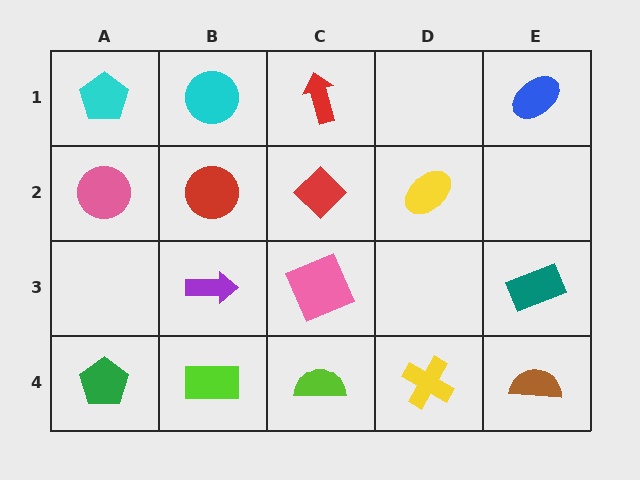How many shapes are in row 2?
4 shapes.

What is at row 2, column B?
A red circle.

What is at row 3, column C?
A pink square.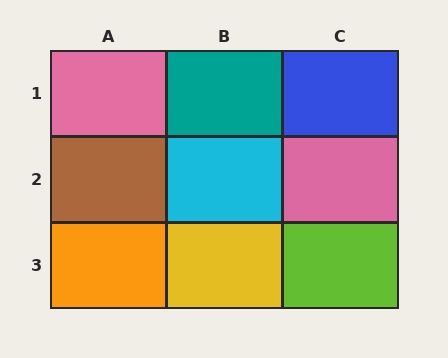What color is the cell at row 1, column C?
Blue.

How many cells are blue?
1 cell is blue.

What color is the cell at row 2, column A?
Brown.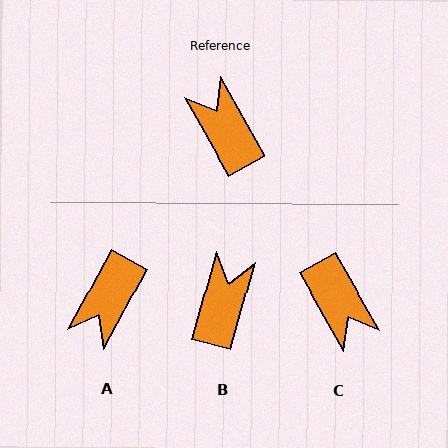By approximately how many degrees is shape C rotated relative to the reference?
Approximately 179 degrees clockwise.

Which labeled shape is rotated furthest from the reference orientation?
C, about 179 degrees away.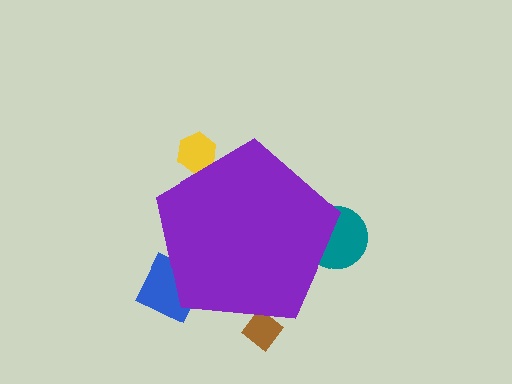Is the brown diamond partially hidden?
Yes, the brown diamond is partially hidden behind the purple pentagon.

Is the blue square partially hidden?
Yes, the blue square is partially hidden behind the purple pentagon.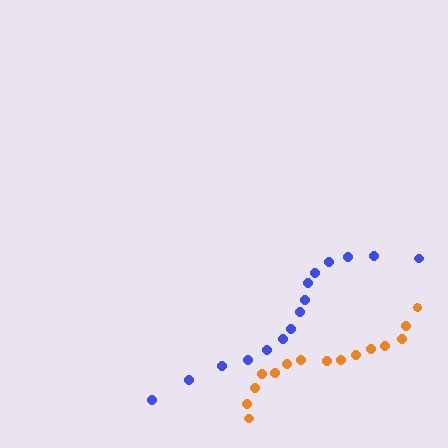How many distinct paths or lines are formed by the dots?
There are 2 distinct paths.